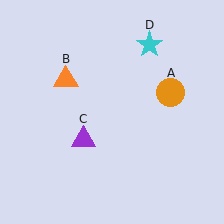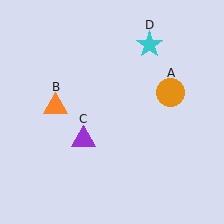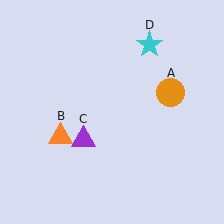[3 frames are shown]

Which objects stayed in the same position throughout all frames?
Orange circle (object A) and purple triangle (object C) and cyan star (object D) remained stationary.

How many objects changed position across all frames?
1 object changed position: orange triangle (object B).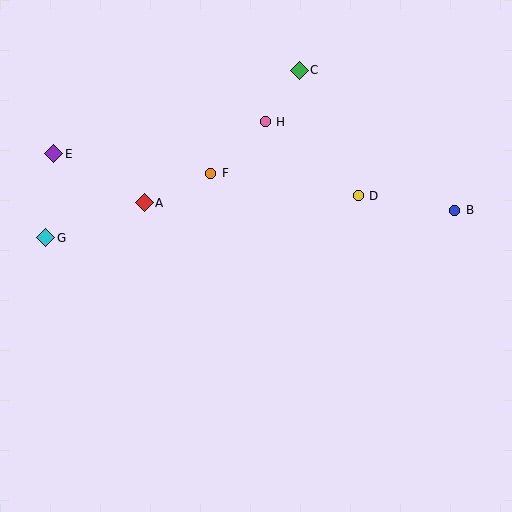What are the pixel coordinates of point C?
Point C is at (299, 70).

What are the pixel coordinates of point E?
Point E is at (54, 154).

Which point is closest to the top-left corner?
Point E is closest to the top-left corner.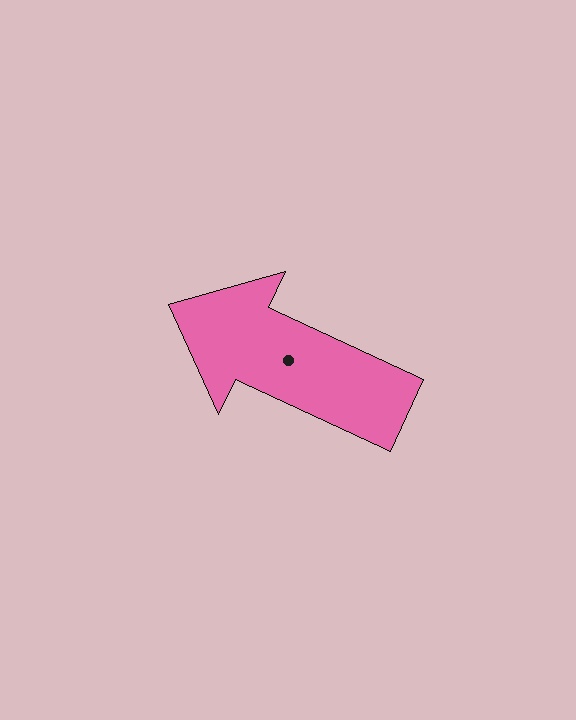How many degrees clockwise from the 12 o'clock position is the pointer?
Approximately 295 degrees.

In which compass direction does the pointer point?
Northwest.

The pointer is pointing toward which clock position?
Roughly 10 o'clock.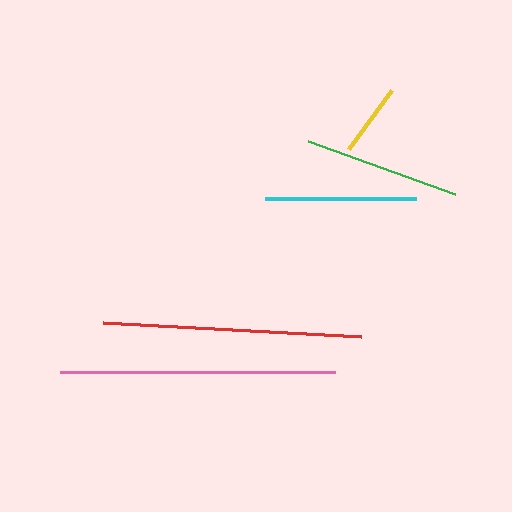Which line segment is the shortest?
The yellow line is the shortest at approximately 73 pixels.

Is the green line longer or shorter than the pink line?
The pink line is longer than the green line.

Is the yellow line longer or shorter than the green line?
The green line is longer than the yellow line.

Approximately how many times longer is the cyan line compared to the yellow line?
The cyan line is approximately 2.1 times the length of the yellow line.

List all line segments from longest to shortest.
From longest to shortest: pink, red, green, cyan, yellow.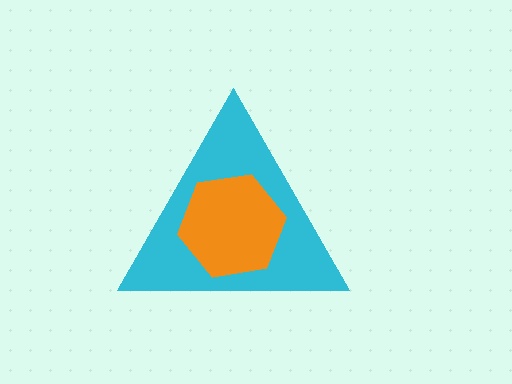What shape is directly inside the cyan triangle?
The orange hexagon.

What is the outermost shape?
The cyan triangle.